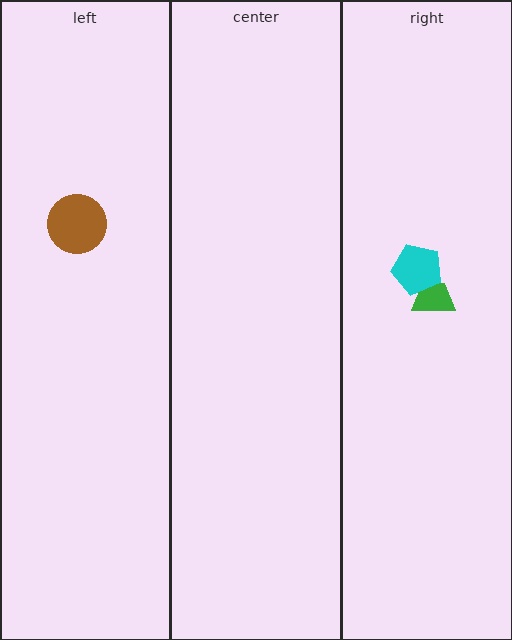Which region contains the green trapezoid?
The right region.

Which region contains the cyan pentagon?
The right region.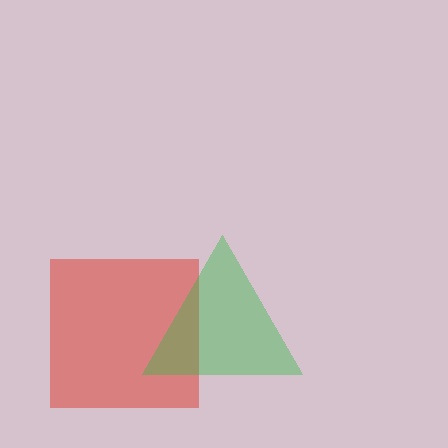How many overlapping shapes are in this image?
There are 2 overlapping shapes in the image.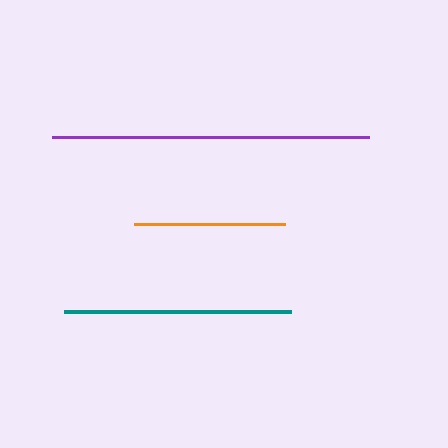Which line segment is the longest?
The purple line is the longest at approximately 317 pixels.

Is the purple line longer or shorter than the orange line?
The purple line is longer than the orange line.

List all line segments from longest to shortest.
From longest to shortest: purple, teal, orange.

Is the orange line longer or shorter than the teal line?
The teal line is longer than the orange line.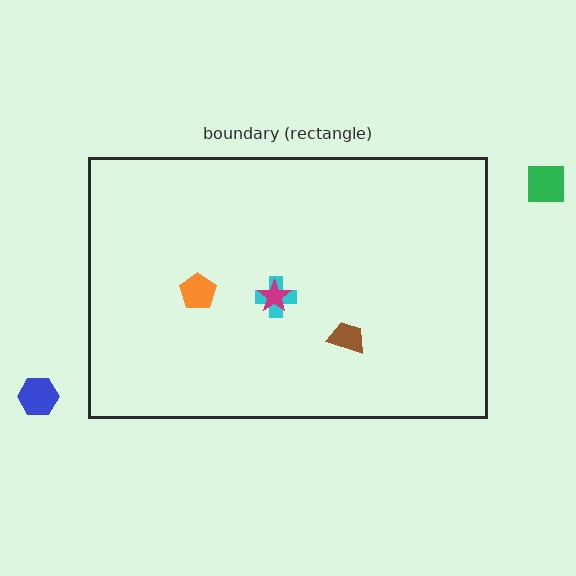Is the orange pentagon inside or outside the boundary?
Inside.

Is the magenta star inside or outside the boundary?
Inside.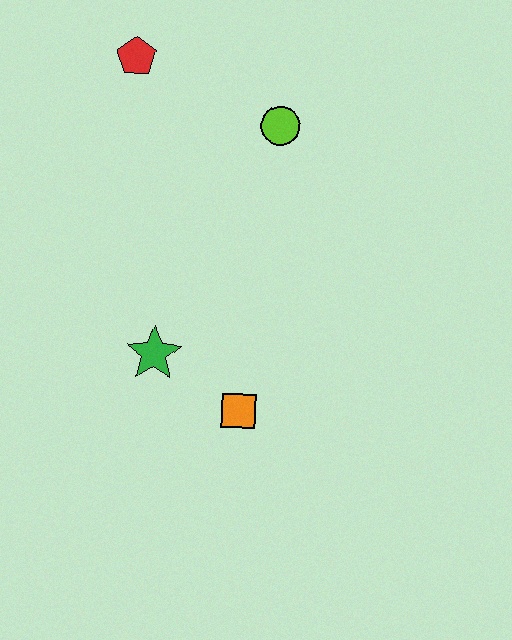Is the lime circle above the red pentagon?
No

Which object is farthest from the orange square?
The red pentagon is farthest from the orange square.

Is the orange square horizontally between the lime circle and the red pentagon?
Yes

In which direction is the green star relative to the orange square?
The green star is to the left of the orange square.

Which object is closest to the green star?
The orange square is closest to the green star.